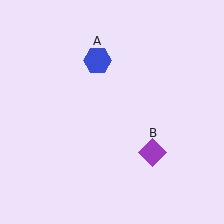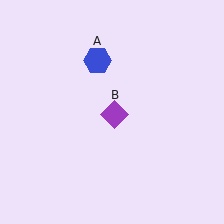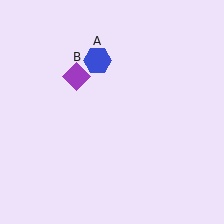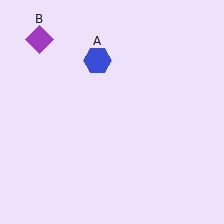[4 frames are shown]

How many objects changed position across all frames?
1 object changed position: purple diamond (object B).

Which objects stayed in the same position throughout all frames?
Blue hexagon (object A) remained stationary.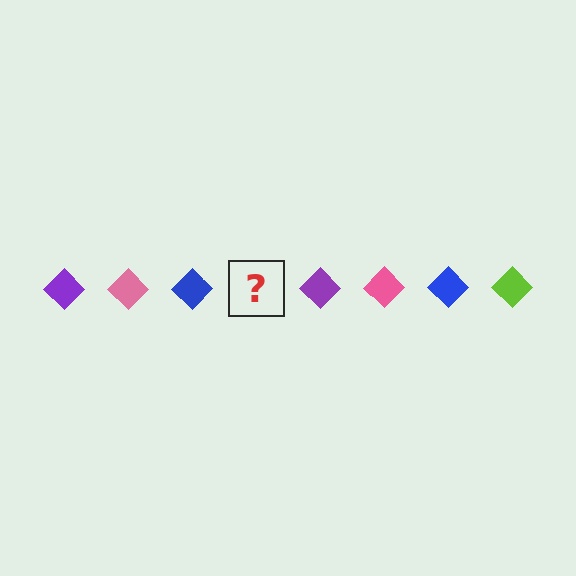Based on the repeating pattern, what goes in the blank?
The blank should be a lime diamond.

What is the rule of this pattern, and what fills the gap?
The rule is that the pattern cycles through purple, pink, blue, lime diamonds. The gap should be filled with a lime diamond.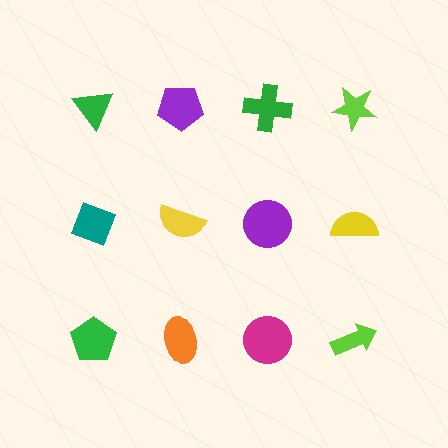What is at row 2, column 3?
A purple circle.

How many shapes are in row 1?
4 shapes.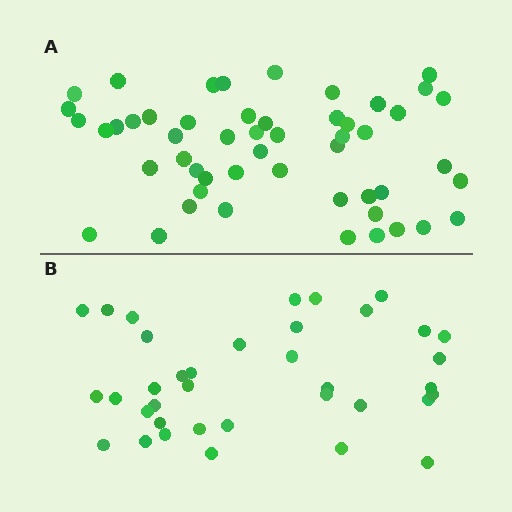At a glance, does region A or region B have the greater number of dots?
Region A (the top region) has more dots.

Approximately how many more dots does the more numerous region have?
Region A has approximately 15 more dots than region B.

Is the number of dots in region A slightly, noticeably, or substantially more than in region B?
Region A has noticeably more, but not dramatically so. The ratio is roughly 1.4 to 1.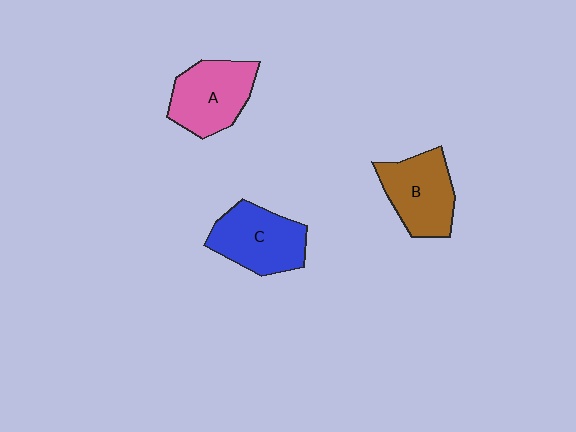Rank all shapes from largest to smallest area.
From largest to smallest: C (blue), A (pink), B (brown).